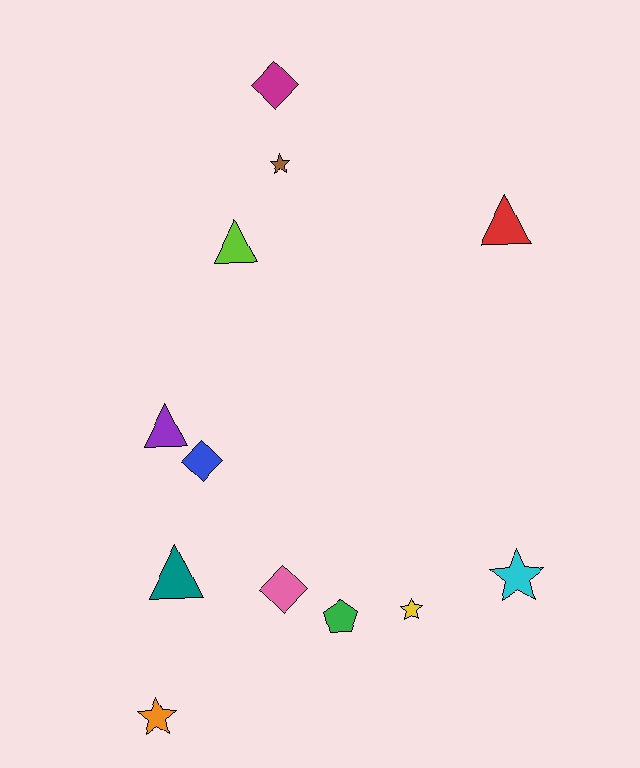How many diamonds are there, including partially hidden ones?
There are 3 diamonds.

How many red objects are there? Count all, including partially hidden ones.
There is 1 red object.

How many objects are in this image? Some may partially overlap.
There are 12 objects.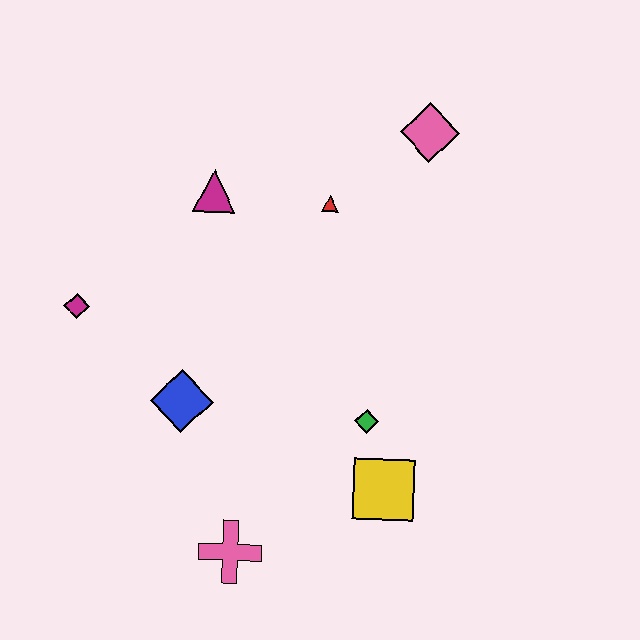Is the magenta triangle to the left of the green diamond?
Yes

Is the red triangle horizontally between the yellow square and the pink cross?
Yes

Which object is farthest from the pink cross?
The pink diamond is farthest from the pink cross.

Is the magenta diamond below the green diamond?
No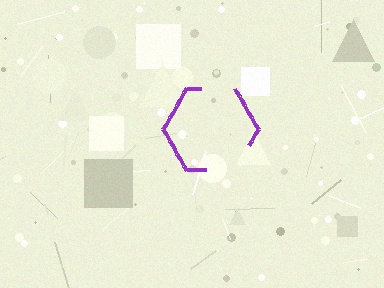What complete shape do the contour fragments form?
The contour fragments form a hexagon.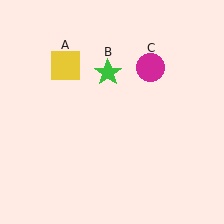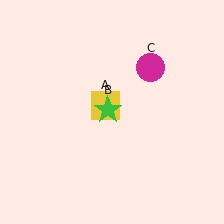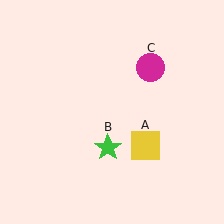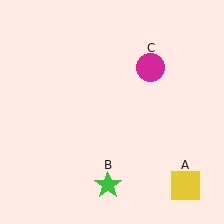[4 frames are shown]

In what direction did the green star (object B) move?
The green star (object B) moved down.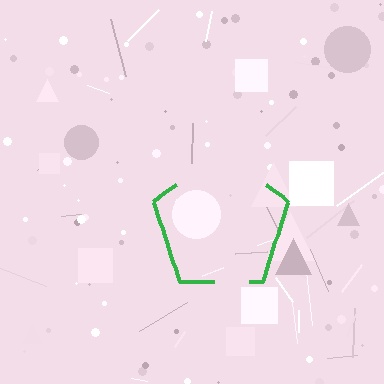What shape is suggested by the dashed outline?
The dashed outline suggests a pentagon.